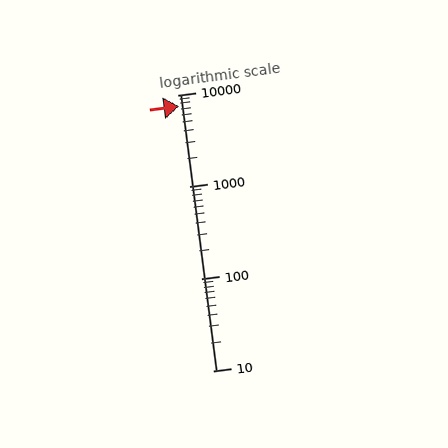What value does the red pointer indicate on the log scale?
The pointer indicates approximately 7500.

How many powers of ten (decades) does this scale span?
The scale spans 3 decades, from 10 to 10000.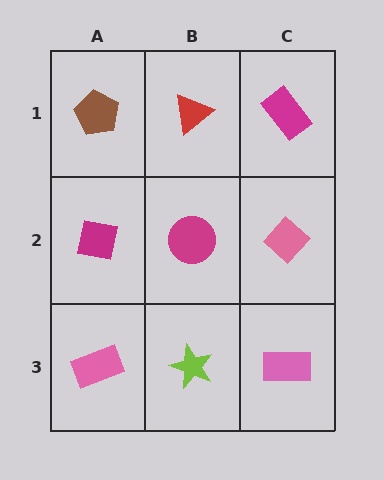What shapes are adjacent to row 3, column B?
A magenta circle (row 2, column B), a pink rectangle (row 3, column A), a pink rectangle (row 3, column C).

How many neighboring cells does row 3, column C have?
2.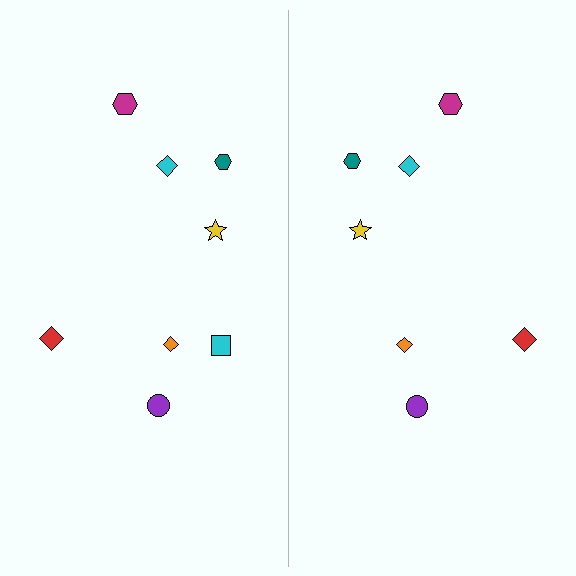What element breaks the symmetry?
A cyan square is missing from the right side.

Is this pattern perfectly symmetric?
No, the pattern is not perfectly symmetric. A cyan square is missing from the right side.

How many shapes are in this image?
There are 15 shapes in this image.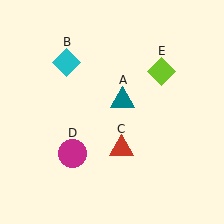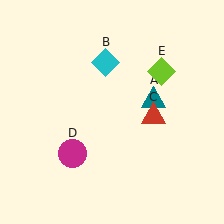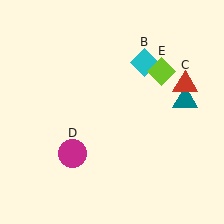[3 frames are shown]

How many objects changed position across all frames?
3 objects changed position: teal triangle (object A), cyan diamond (object B), red triangle (object C).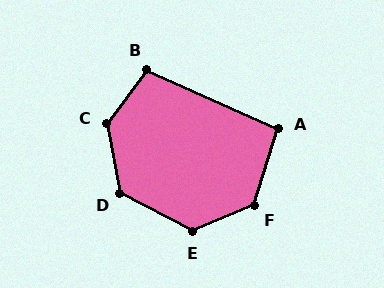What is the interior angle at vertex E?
Approximately 130 degrees (obtuse).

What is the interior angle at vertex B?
Approximately 102 degrees (obtuse).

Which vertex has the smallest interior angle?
A, at approximately 97 degrees.